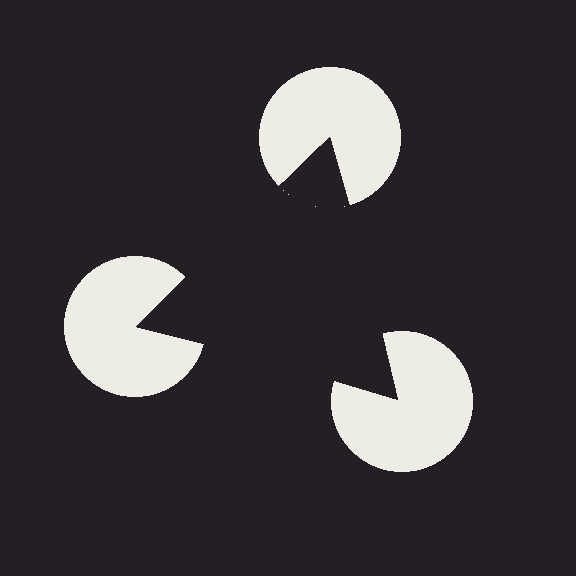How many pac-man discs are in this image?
There are 3 — one at each vertex of the illusory triangle.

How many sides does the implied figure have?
3 sides.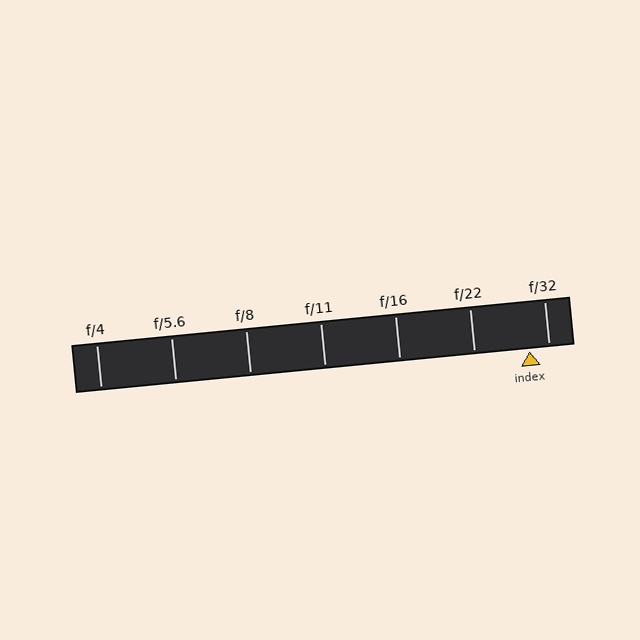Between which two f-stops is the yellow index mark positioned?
The index mark is between f/22 and f/32.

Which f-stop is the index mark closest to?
The index mark is closest to f/32.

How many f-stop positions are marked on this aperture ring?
There are 7 f-stop positions marked.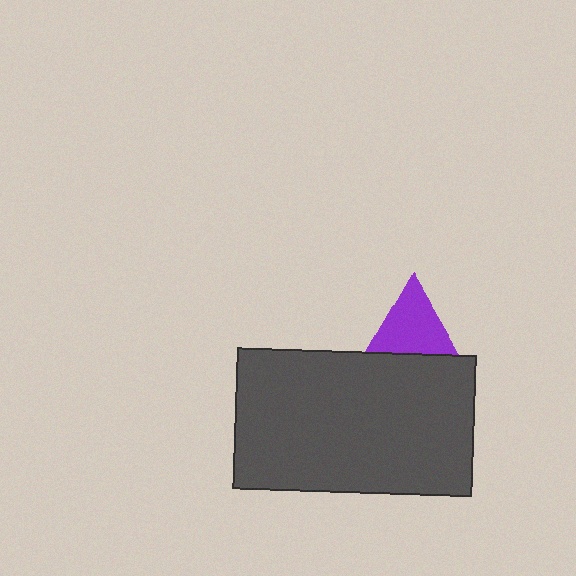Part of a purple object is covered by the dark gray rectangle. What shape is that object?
It is a triangle.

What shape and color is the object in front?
The object in front is a dark gray rectangle.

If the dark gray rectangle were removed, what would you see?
You would see the complete purple triangle.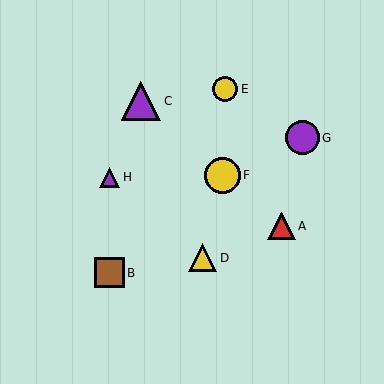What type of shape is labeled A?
Shape A is a red triangle.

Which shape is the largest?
The purple triangle (labeled C) is the largest.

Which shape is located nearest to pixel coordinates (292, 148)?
The purple circle (labeled G) at (302, 138) is nearest to that location.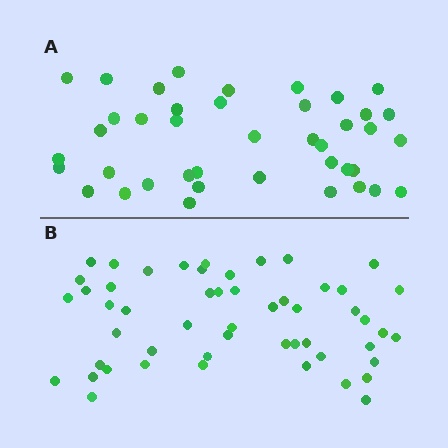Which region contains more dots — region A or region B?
Region B (the bottom region) has more dots.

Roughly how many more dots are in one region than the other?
Region B has roughly 12 or so more dots than region A.